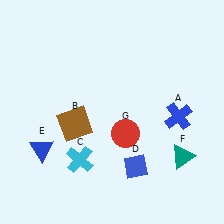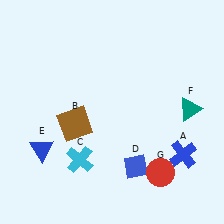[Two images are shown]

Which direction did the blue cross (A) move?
The blue cross (A) moved down.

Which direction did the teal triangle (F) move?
The teal triangle (F) moved up.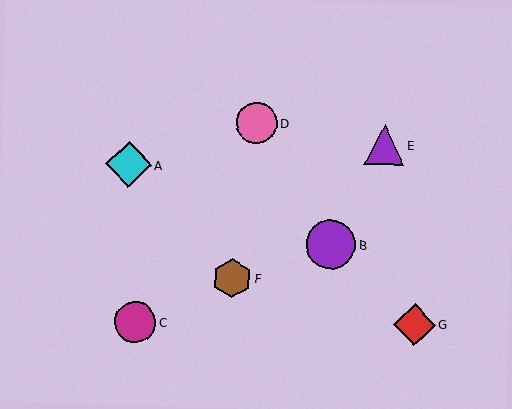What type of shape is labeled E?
Shape E is a purple triangle.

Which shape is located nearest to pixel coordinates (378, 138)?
The purple triangle (labeled E) at (384, 145) is nearest to that location.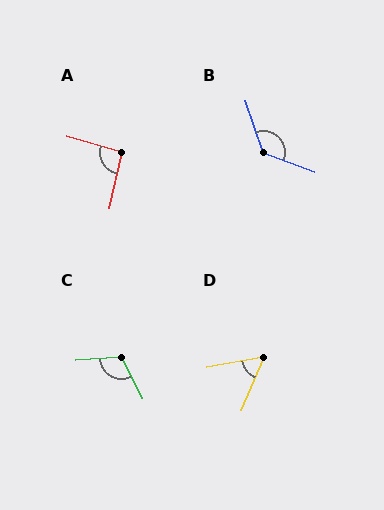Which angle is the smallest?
D, at approximately 56 degrees.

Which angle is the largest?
B, at approximately 129 degrees.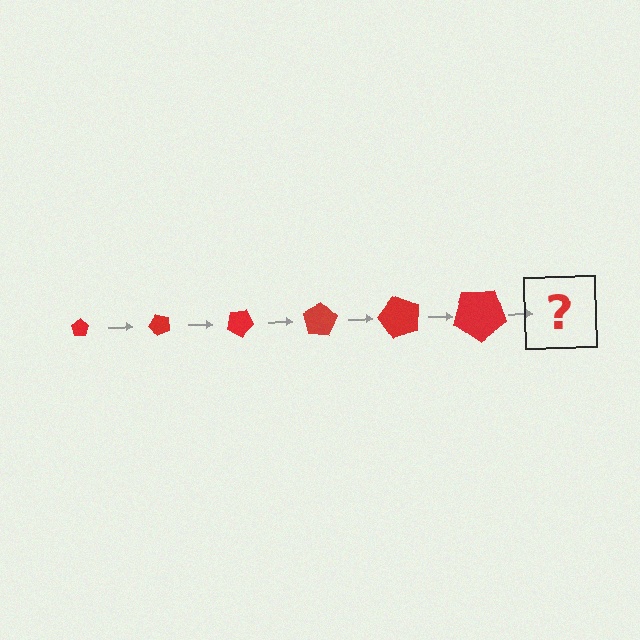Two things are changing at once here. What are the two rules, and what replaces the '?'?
The two rules are that the pentagon grows larger each step and it rotates 50 degrees each step. The '?' should be a pentagon, larger than the previous one and rotated 300 degrees from the start.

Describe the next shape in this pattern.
It should be a pentagon, larger than the previous one and rotated 300 degrees from the start.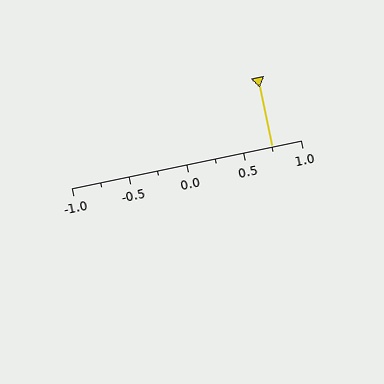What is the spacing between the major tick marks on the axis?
The major ticks are spaced 0.5 apart.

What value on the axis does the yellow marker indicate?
The marker indicates approximately 0.75.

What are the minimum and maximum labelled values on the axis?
The axis runs from -1.0 to 1.0.